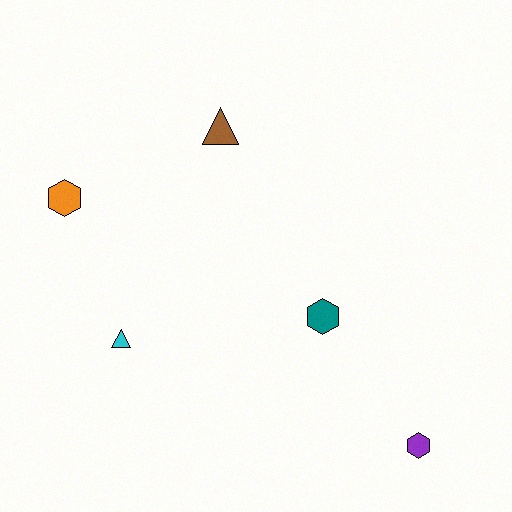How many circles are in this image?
There are no circles.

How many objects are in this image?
There are 5 objects.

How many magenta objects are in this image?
There are no magenta objects.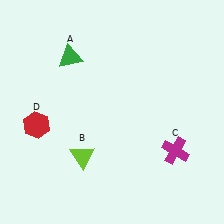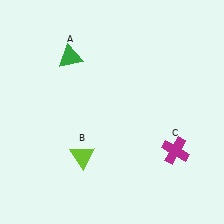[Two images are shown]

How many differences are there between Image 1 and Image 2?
There is 1 difference between the two images.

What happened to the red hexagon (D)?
The red hexagon (D) was removed in Image 2. It was in the bottom-left area of Image 1.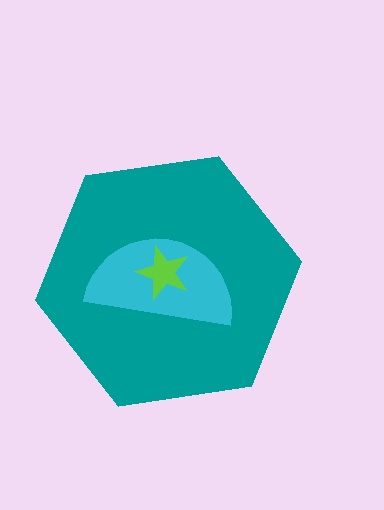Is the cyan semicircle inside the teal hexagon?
Yes.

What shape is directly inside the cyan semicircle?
The lime star.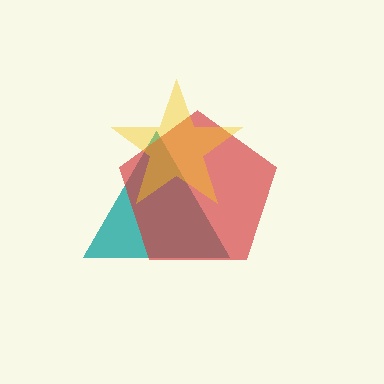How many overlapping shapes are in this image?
There are 3 overlapping shapes in the image.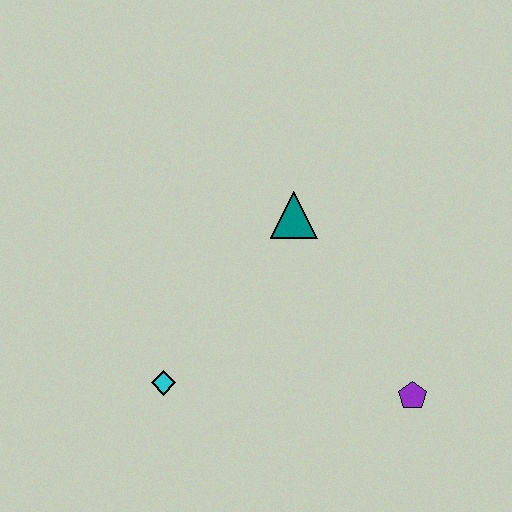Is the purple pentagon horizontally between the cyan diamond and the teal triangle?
No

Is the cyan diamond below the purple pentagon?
No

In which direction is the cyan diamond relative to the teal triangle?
The cyan diamond is below the teal triangle.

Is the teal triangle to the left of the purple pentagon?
Yes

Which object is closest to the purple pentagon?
The teal triangle is closest to the purple pentagon.